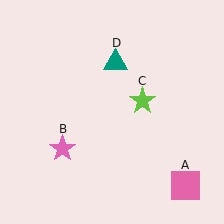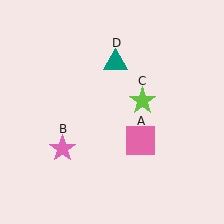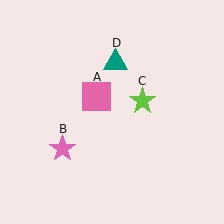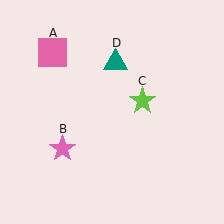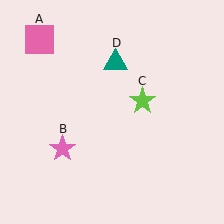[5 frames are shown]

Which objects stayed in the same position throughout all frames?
Pink star (object B) and lime star (object C) and teal triangle (object D) remained stationary.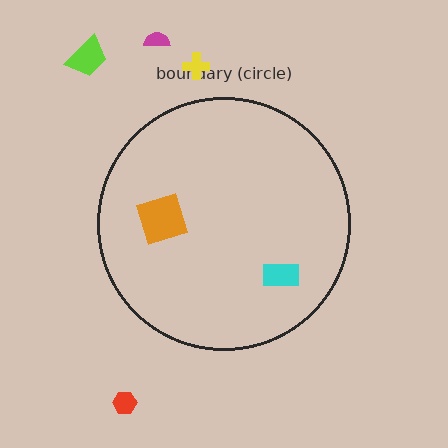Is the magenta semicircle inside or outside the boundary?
Outside.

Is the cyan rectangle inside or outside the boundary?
Inside.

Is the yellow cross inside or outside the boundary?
Outside.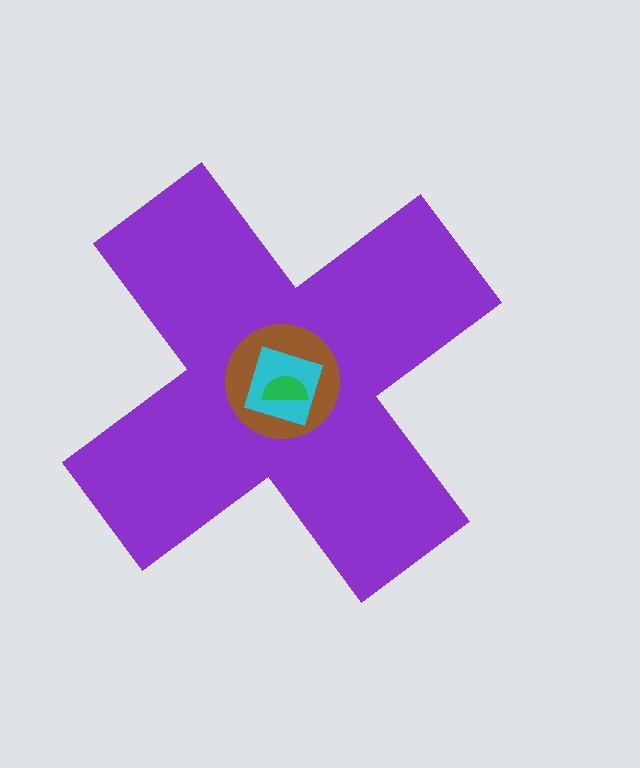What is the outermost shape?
The purple cross.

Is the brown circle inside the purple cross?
Yes.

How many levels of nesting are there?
4.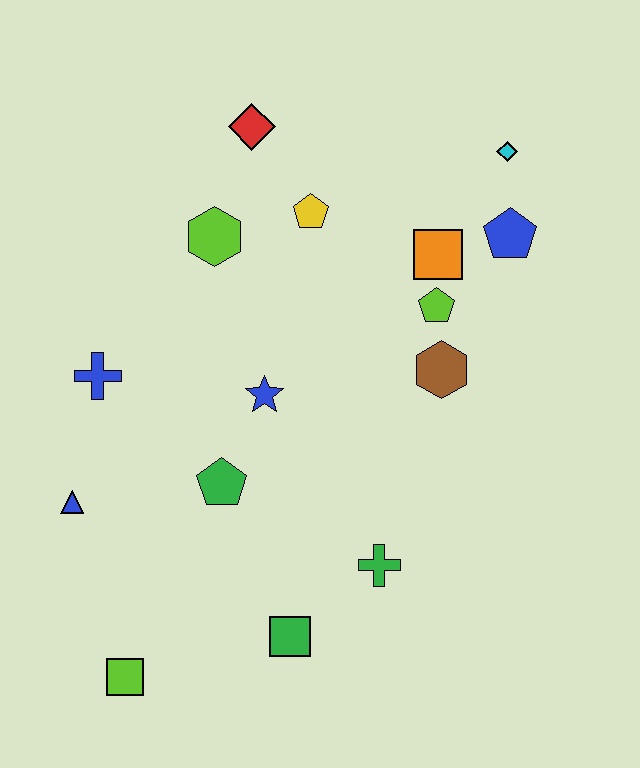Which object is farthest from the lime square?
The cyan diamond is farthest from the lime square.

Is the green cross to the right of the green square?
Yes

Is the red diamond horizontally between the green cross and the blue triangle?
Yes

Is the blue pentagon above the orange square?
Yes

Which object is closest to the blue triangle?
The blue cross is closest to the blue triangle.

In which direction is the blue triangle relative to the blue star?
The blue triangle is to the left of the blue star.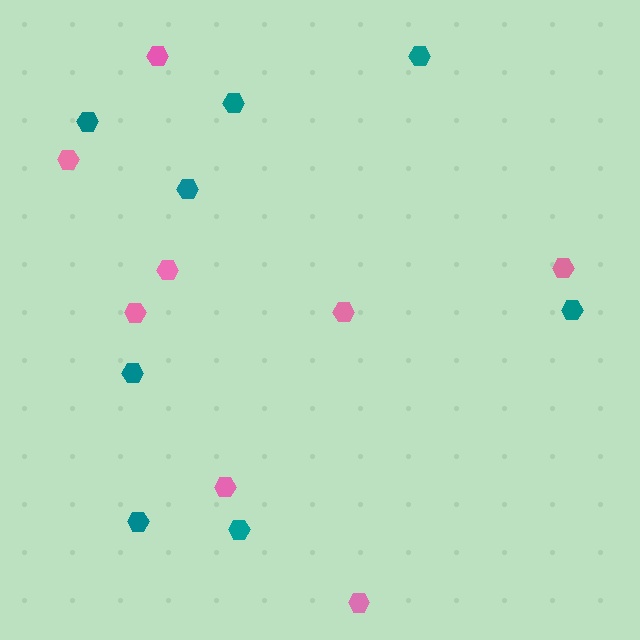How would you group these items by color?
There are 2 groups: one group of teal hexagons (8) and one group of pink hexagons (8).